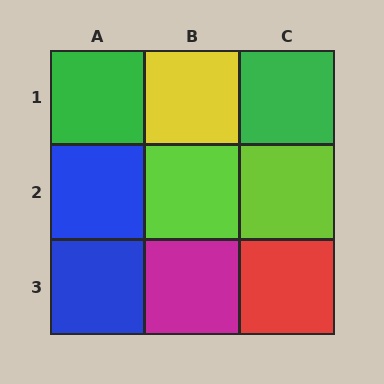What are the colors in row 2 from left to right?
Blue, lime, lime.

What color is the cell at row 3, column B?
Magenta.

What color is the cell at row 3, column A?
Blue.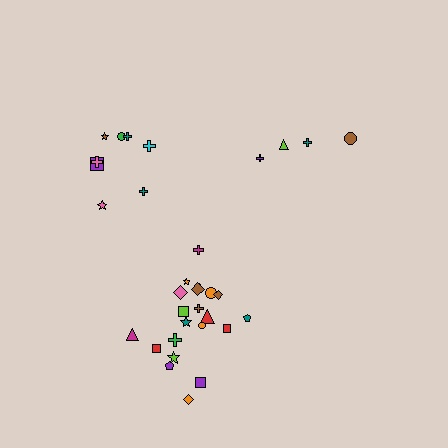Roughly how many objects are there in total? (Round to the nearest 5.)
Roughly 35 objects in total.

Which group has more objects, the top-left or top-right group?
The top-left group.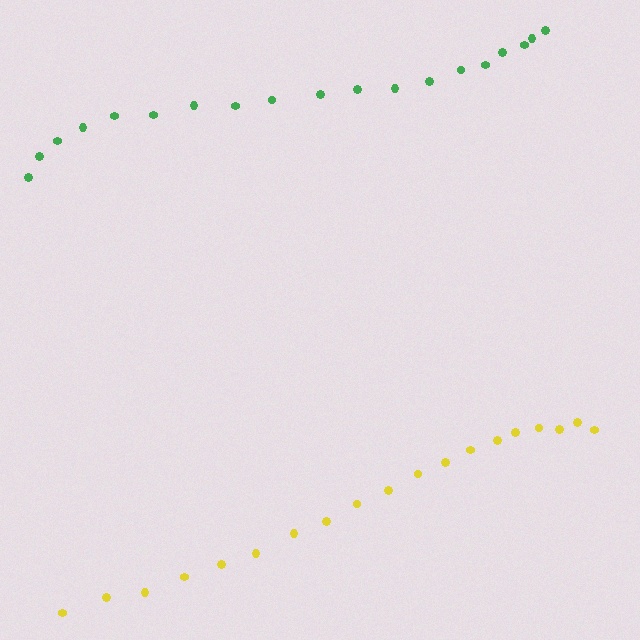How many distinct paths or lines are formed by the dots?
There are 2 distinct paths.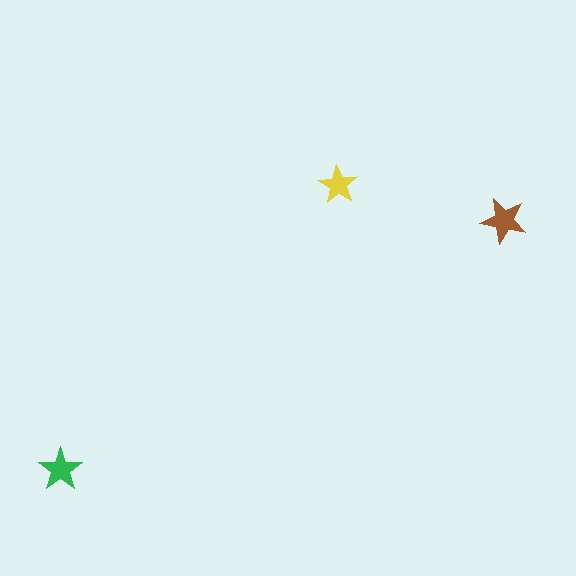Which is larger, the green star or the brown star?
The brown one.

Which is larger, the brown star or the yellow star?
The brown one.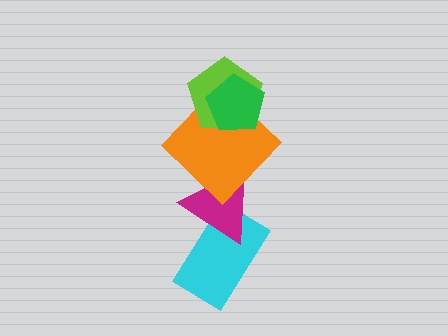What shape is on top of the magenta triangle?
The orange diamond is on top of the magenta triangle.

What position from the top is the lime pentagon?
The lime pentagon is 2nd from the top.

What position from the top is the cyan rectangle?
The cyan rectangle is 5th from the top.